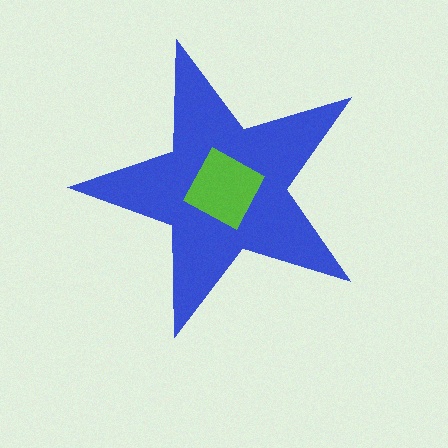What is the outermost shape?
The blue star.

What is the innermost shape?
The lime diamond.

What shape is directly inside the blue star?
The lime diamond.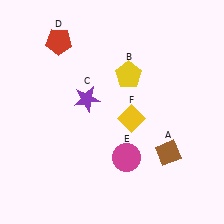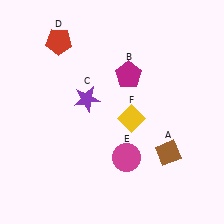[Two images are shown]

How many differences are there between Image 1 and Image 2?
There is 1 difference between the two images.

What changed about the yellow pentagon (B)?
In Image 1, B is yellow. In Image 2, it changed to magenta.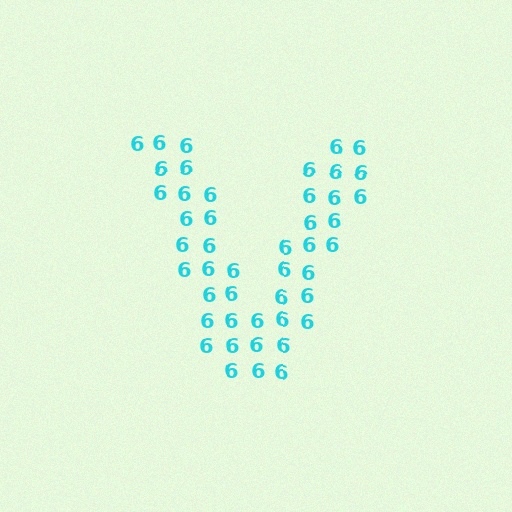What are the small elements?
The small elements are digit 6's.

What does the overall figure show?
The overall figure shows the letter V.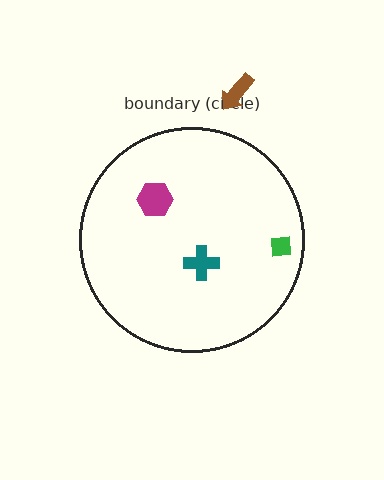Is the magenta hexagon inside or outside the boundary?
Inside.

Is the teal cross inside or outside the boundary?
Inside.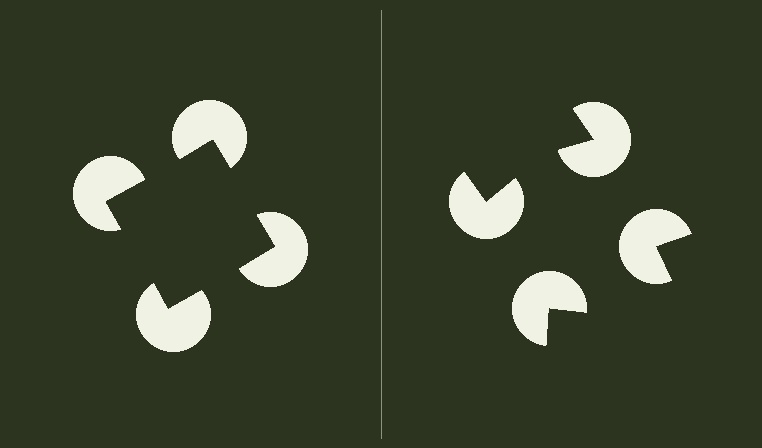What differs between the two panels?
The pac-man discs are positioned identically on both sides; only the wedge orientations differ. On the left they align to a square; on the right they are misaligned.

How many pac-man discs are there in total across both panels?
8 — 4 on each side.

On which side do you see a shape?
An illusory square appears on the left side. On the right side the wedge cuts are rotated, so no coherent shape forms.